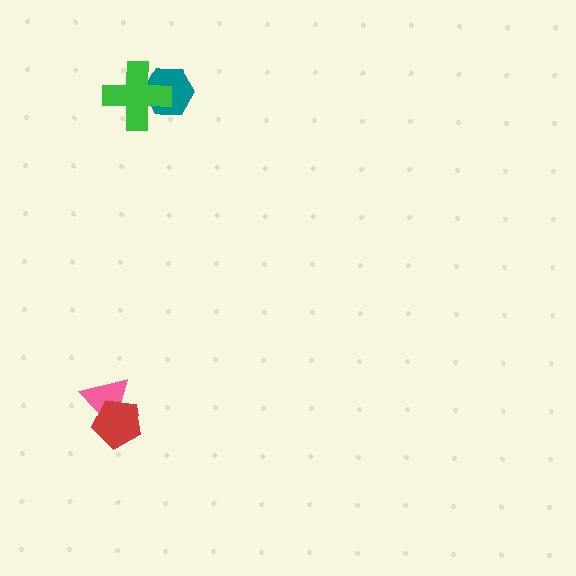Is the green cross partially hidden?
No, no other shape covers it.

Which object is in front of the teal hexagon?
The green cross is in front of the teal hexagon.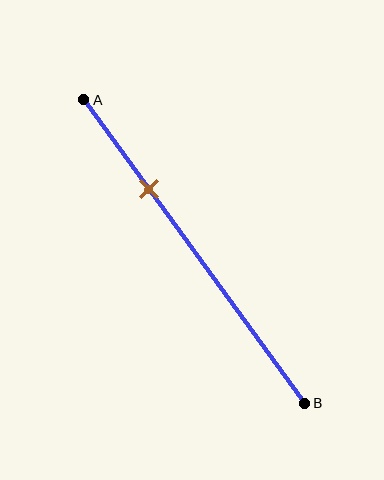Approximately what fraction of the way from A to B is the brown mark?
The brown mark is approximately 30% of the way from A to B.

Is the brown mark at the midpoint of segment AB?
No, the mark is at about 30% from A, not at the 50% midpoint.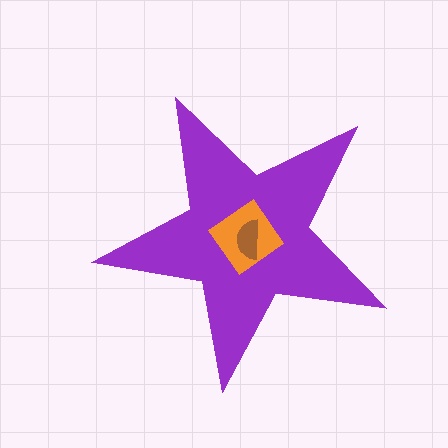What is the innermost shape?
The brown semicircle.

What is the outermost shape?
The purple star.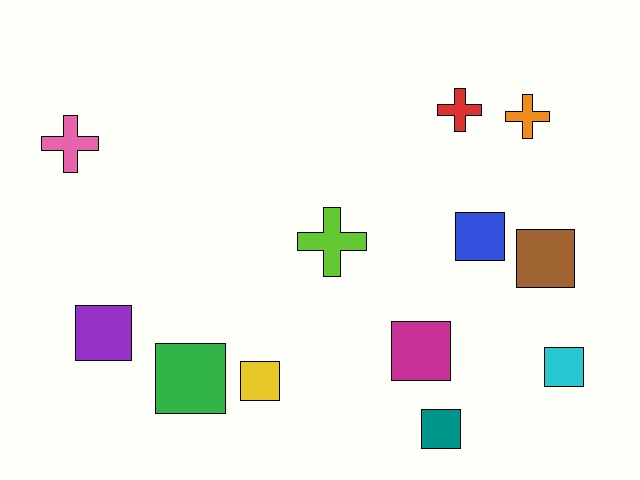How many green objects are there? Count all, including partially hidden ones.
There is 1 green object.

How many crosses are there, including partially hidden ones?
There are 4 crosses.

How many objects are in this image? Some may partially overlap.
There are 12 objects.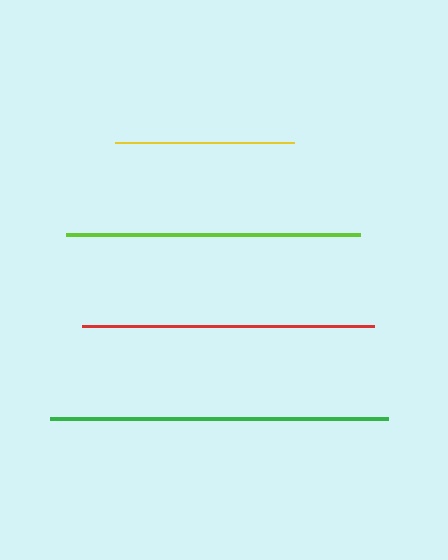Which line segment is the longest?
The green line is the longest at approximately 338 pixels.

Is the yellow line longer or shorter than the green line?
The green line is longer than the yellow line.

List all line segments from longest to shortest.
From longest to shortest: green, lime, red, yellow.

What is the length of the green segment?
The green segment is approximately 338 pixels long.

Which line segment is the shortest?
The yellow line is the shortest at approximately 179 pixels.